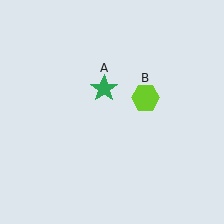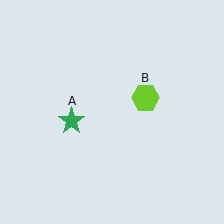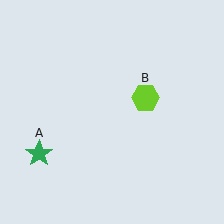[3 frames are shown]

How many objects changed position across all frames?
1 object changed position: green star (object A).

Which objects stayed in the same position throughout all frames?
Lime hexagon (object B) remained stationary.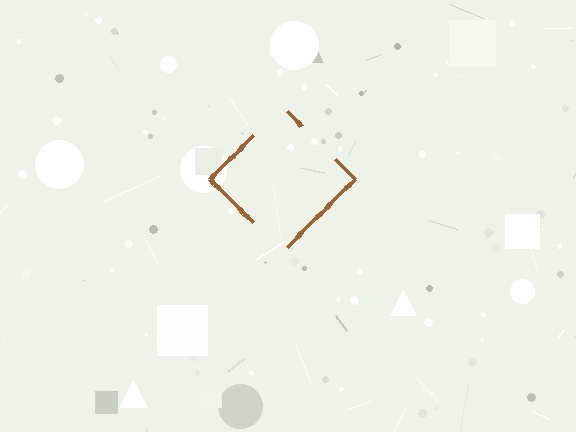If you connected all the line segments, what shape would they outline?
They would outline a diamond.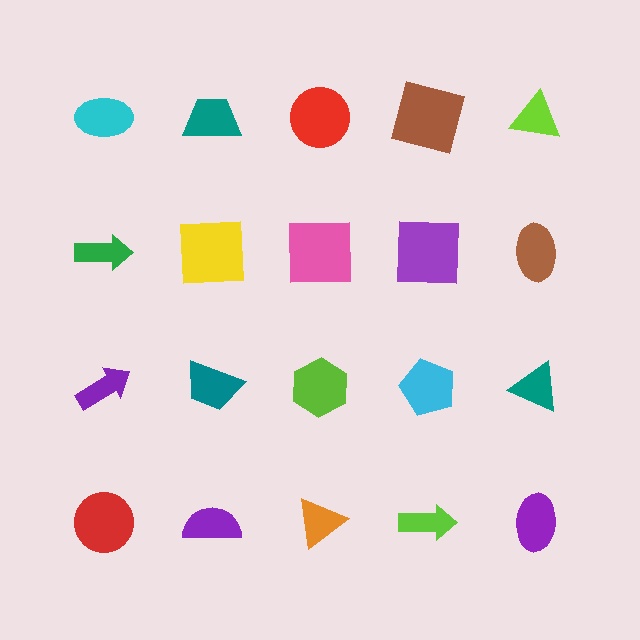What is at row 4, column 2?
A purple semicircle.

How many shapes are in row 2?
5 shapes.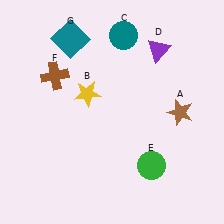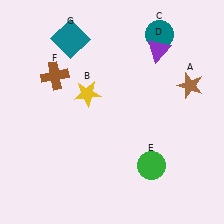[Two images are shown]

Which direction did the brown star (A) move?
The brown star (A) moved up.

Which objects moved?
The objects that moved are: the brown star (A), the teal circle (C).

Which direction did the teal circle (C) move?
The teal circle (C) moved right.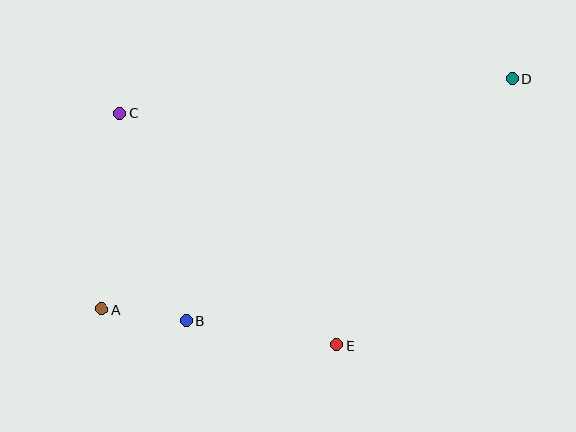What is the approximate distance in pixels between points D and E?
The distance between D and E is approximately 319 pixels.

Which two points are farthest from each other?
Points A and D are farthest from each other.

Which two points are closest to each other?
Points A and B are closest to each other.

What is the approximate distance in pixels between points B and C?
The distance between B and C is approximately 218 pixels.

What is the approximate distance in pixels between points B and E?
The distance between B and E is approximately 152 pixels.